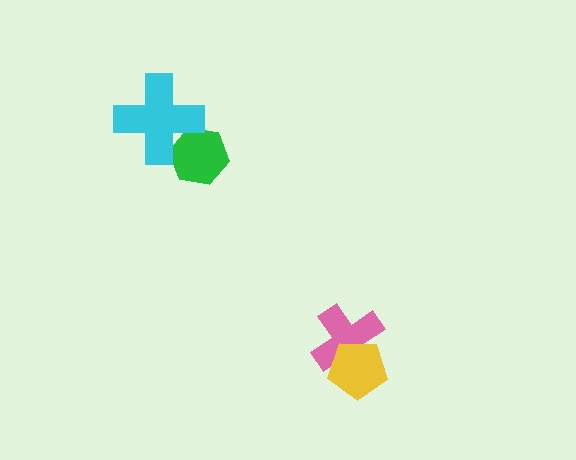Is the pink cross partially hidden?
Yes, it is partially covered by another shape.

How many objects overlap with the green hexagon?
1 object overlaps with the green hexagon.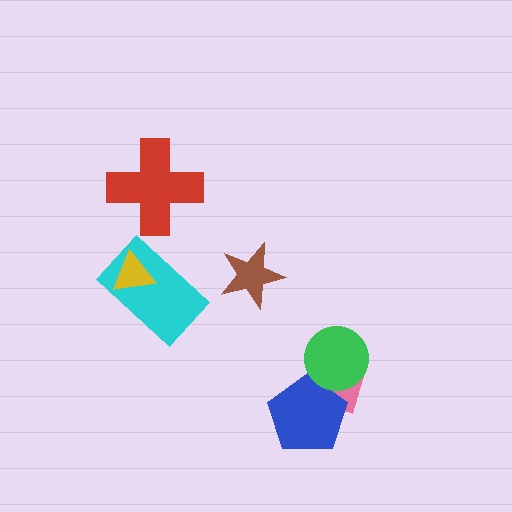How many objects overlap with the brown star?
0 objects overlap with the brown star.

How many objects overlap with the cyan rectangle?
1 object overlaps with the cyan rectangle.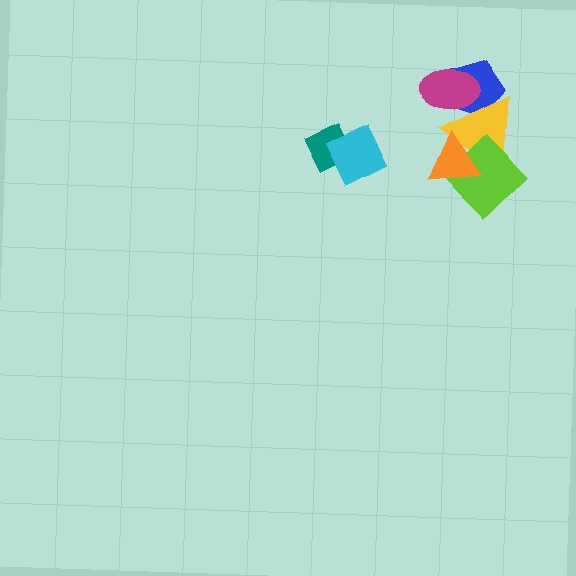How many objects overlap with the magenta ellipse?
2 objects overlap with the magenta ellipse.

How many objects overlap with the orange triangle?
2 objects overlap with the orange triangle.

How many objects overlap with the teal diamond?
1 object overlaps with the teal diamond.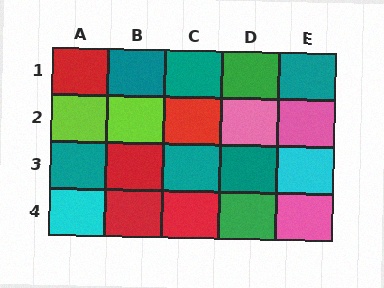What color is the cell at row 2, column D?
Pink.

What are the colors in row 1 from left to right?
Red, teal, teal, green, teal.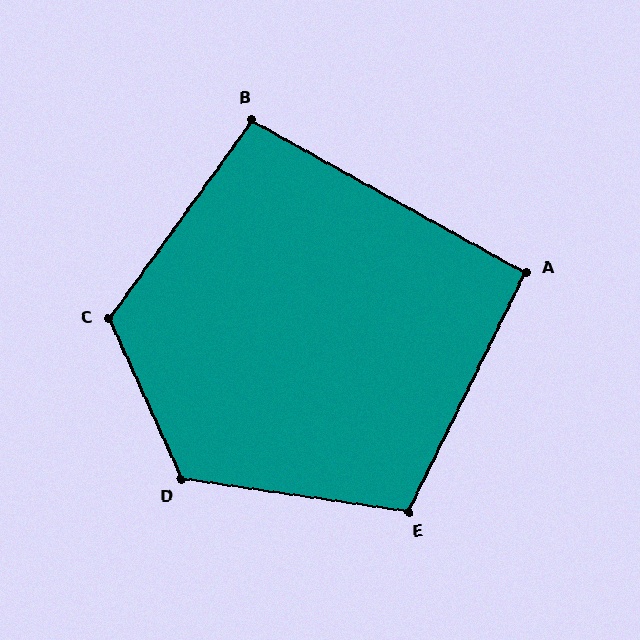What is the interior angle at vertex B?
Approximately 97 degrees (obtuse).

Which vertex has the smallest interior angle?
A, at approximately 93 degrees.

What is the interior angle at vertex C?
Approximately 120 degrees (obtuse).